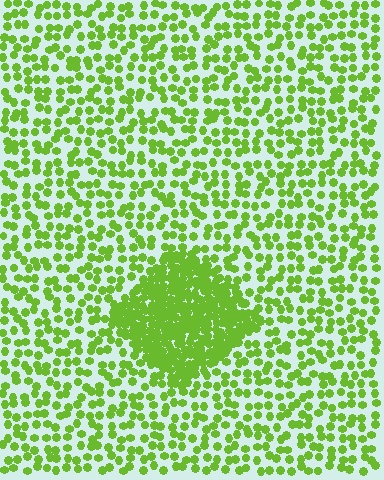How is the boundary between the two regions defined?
The boundary is defined by a change in element density (approximately 2.7x ratio). All elements are the same color, size, and shape.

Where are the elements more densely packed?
The elements are more densely packed inside the diamond boundary.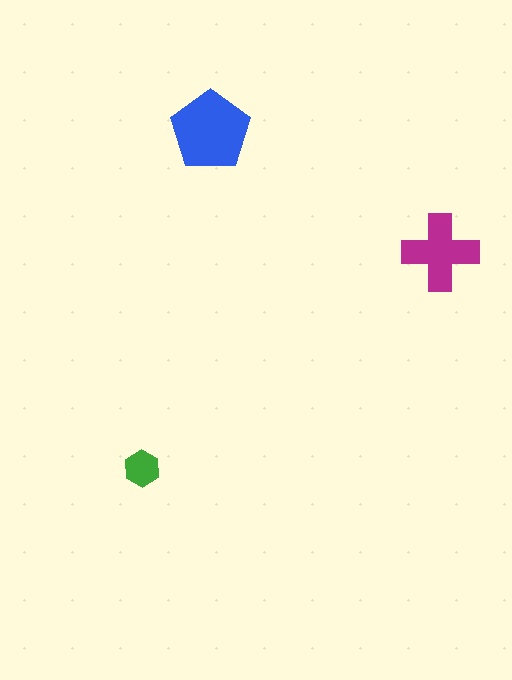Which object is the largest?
The blue pentagon.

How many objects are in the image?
There are 3 objects in the image.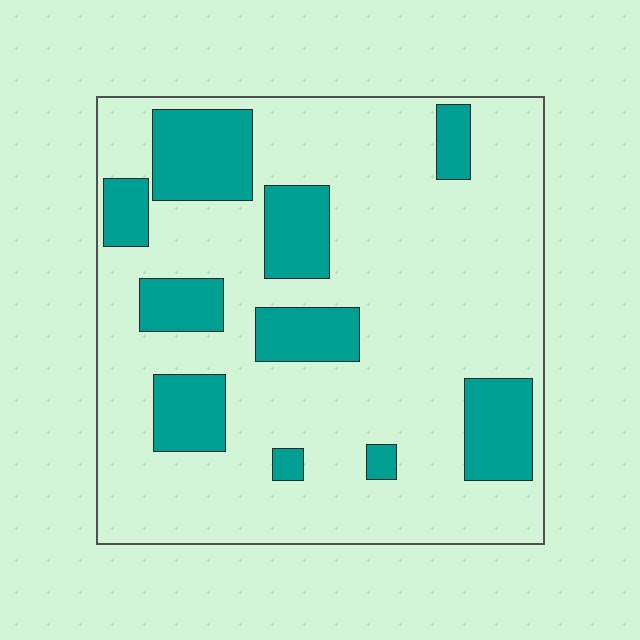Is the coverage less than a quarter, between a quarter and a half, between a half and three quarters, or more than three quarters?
Less than a quarter.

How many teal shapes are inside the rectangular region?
10.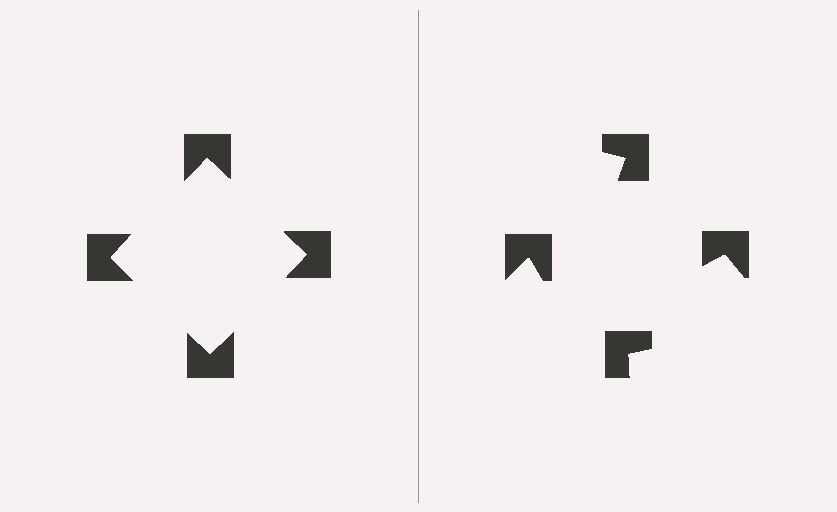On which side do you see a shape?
An illusory square appears on the left side. On the right side the wedge cuts are rotated, so no coherent shape forms.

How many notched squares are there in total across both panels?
8 — 4 on each side.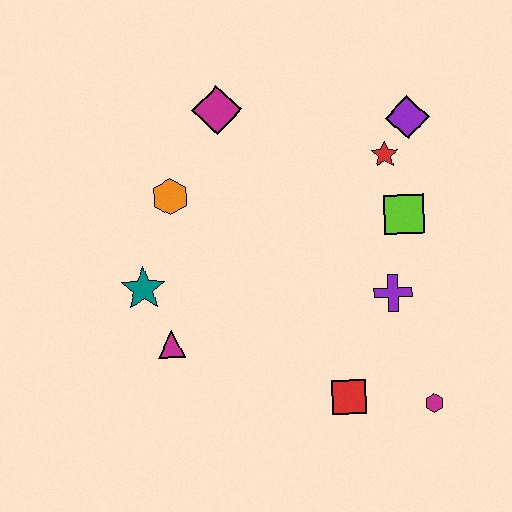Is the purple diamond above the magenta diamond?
No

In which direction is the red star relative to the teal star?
The red star is to the right of the teal star.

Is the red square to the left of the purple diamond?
Yes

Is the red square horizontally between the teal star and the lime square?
Yes